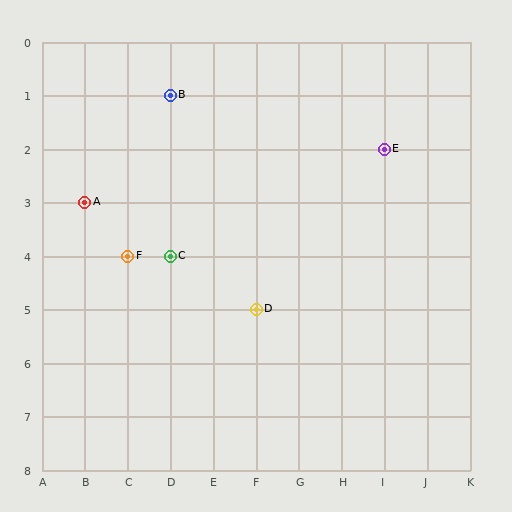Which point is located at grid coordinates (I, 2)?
Point E is at (I, 2).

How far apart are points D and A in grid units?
Points D and A are 4 columns and 2 rows apart (about 4.5 grid units diagonally).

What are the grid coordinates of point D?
Point D is at grid coordinates (F, 5).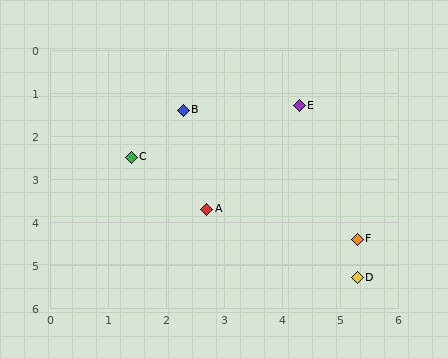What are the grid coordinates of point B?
Point B is at approximately (2.3, 1.4).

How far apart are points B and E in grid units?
Points B and E are about 2.0 grid units apart.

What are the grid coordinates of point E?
Point E is at approximately (4.3, 1.3).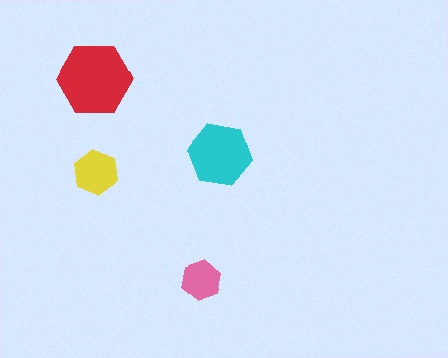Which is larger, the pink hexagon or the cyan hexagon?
The cyan one.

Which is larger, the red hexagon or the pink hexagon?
The red one.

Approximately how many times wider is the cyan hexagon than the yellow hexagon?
About 1.5 times wider.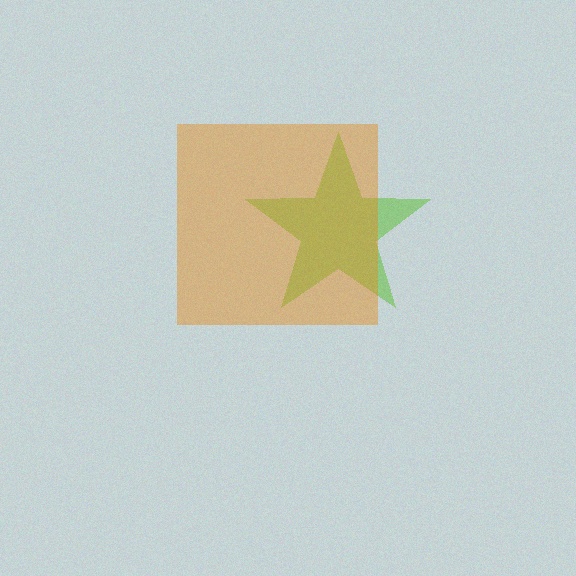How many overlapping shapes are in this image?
There are 2 overlapping shapes in the image.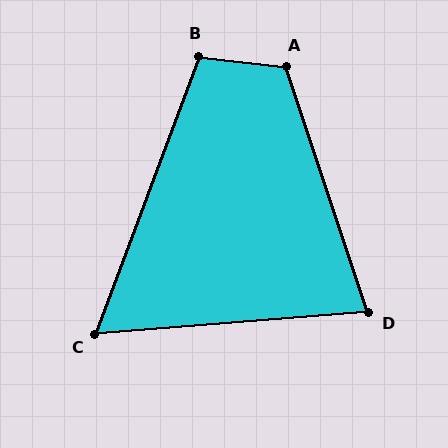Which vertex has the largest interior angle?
A, at approximately 115 degrees.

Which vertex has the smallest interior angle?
C, at approximately 65 degrees.